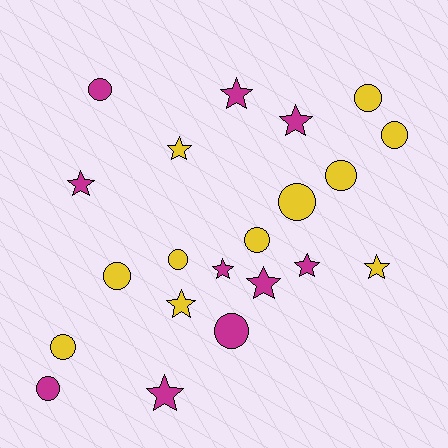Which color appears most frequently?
Yellow, with 11 objects.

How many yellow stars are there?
There are 3 yellow stars.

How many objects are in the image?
There are 21 objects.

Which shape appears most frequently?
Circle, with 11 objects.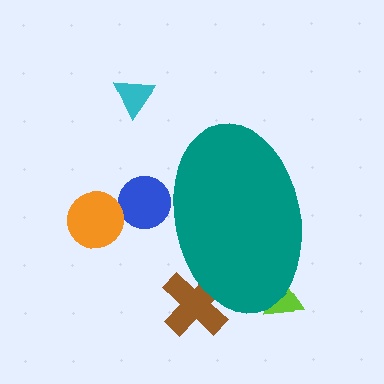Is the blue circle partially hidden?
Yes, the blue circle is partially hidden behind the teal ellipse.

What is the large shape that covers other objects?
A teal ellipse.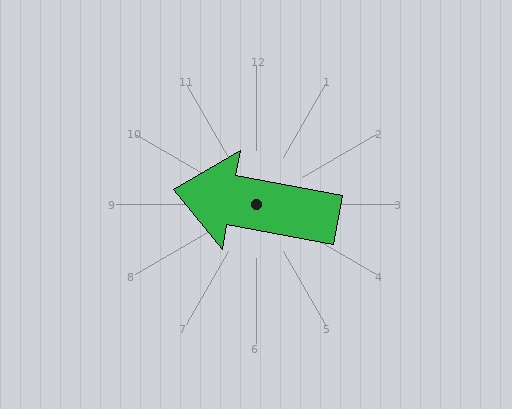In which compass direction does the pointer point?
West.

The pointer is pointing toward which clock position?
Roughly 9 o'clock.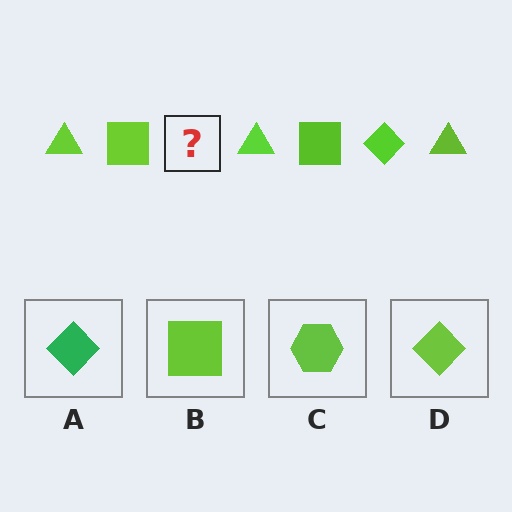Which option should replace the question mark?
Option D.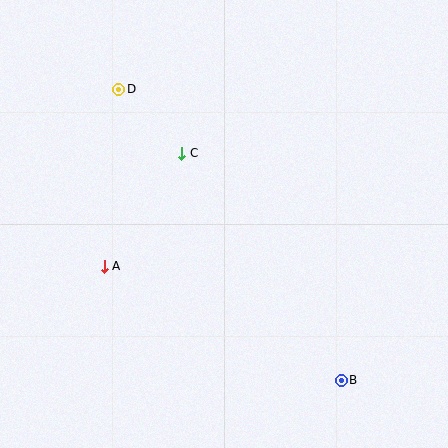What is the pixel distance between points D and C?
The distance between D and C is 90 pixels.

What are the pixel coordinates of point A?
Point A is at (104, 266).